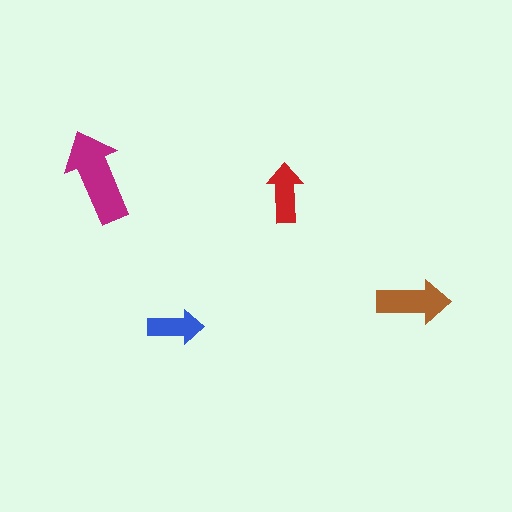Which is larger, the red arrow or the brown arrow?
The brown one.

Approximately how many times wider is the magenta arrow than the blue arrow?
About 1.5 times wider.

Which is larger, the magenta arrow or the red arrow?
The magenta one.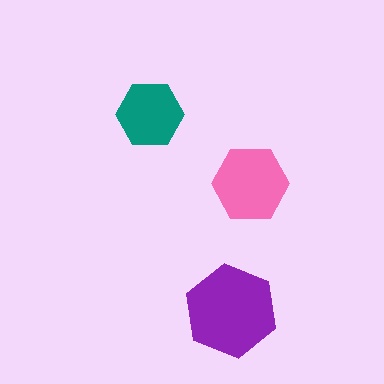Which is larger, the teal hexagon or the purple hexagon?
The purple one.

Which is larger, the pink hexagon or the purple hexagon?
The purple one.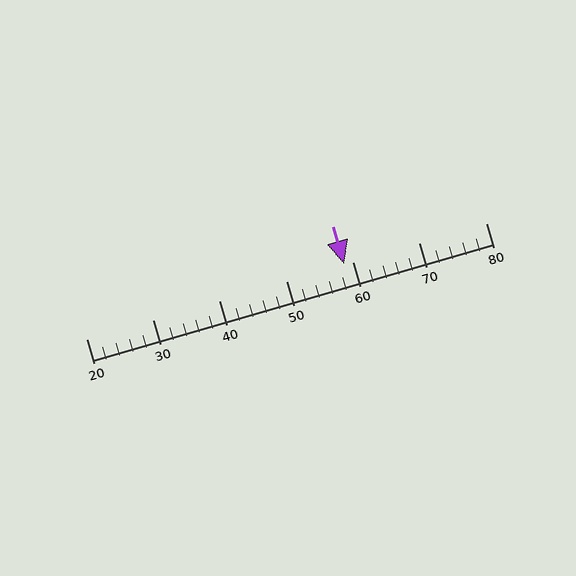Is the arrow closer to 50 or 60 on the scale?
The arrow is closer to 60.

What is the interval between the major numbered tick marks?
The major tick marks are spaced 10 units apart.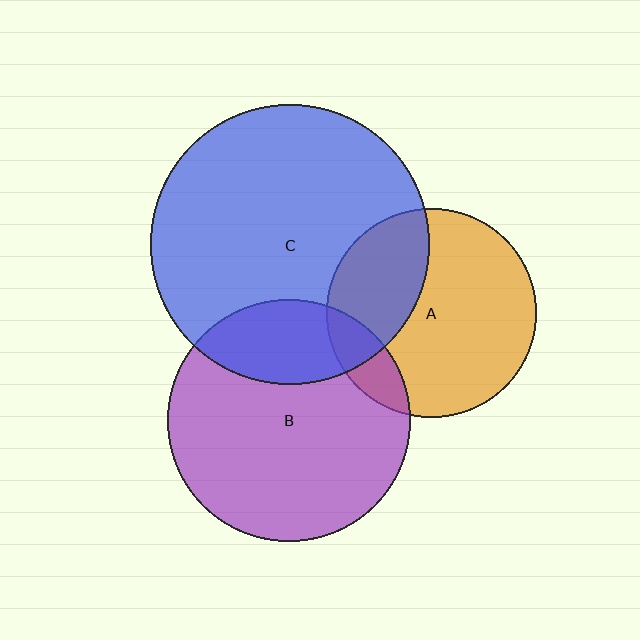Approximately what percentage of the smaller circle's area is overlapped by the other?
Approximately 15%.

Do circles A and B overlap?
Yes.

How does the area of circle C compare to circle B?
Approximately 1.3 times.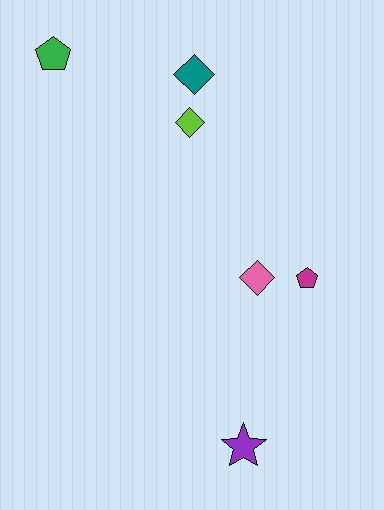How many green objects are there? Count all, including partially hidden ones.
There is 1 green object.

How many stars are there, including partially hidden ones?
There is 1 star.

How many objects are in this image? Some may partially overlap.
There are 6 objects.